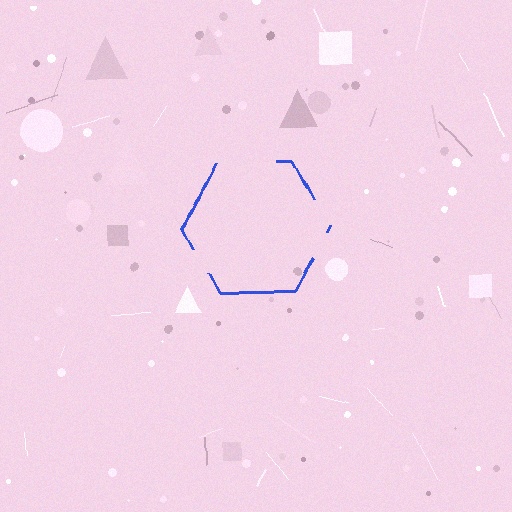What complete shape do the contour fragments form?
The contour fragments form a hexagon.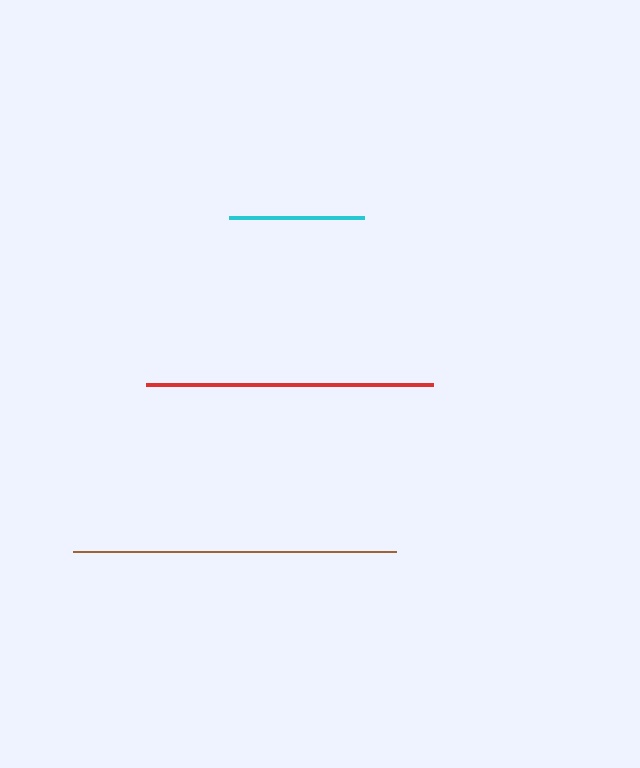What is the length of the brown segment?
The brown segment is approximately 323 pixels long.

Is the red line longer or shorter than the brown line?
The brown line is longer than the red line.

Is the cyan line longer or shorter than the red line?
The red line is longer than the cyan line.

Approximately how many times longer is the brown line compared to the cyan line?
The brown line is approximately 2.4 times the length of the cyan line.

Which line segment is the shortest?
The cyan line is the shortest at approximately 136 pixels.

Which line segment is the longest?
The brown line is the longest at approximately 323 pixels.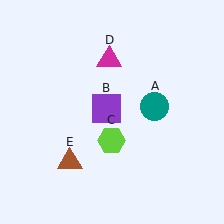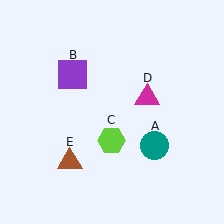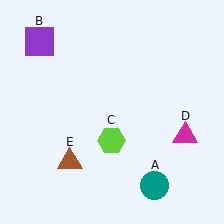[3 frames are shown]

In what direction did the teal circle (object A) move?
The teal circle (object A) moved down.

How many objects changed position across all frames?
3 objects changed position: teal circle (object A), purple square (object B), magenta triangle (object D).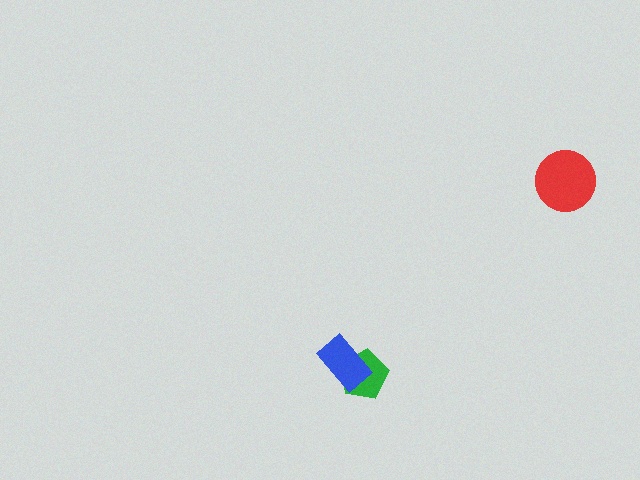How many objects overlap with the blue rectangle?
1 object overlaps with the blue rectangle.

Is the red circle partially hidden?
No, no other shape covers it.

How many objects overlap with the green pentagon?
1 object overlaps with the green pentagon.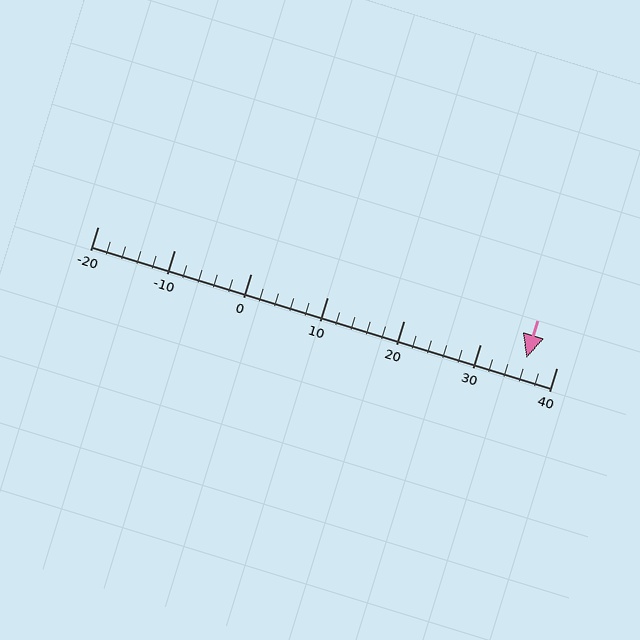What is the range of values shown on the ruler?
The ruler shows values from -20 to 40.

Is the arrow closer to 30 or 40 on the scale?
The arrow is closer to 40.